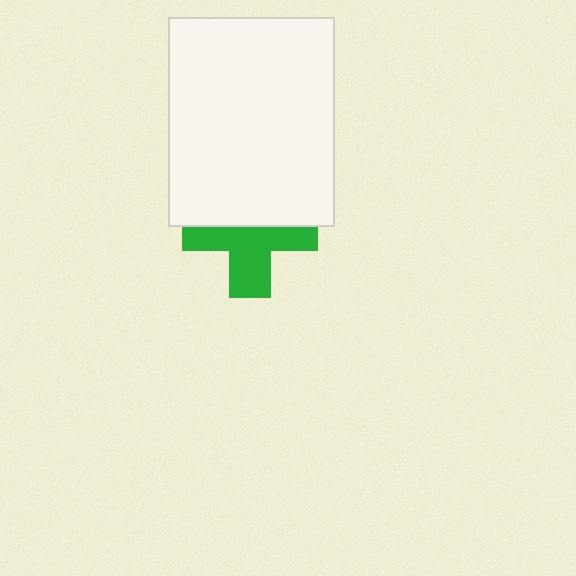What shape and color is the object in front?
The object in front is a white rectangle.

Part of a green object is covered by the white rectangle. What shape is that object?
It is a cross.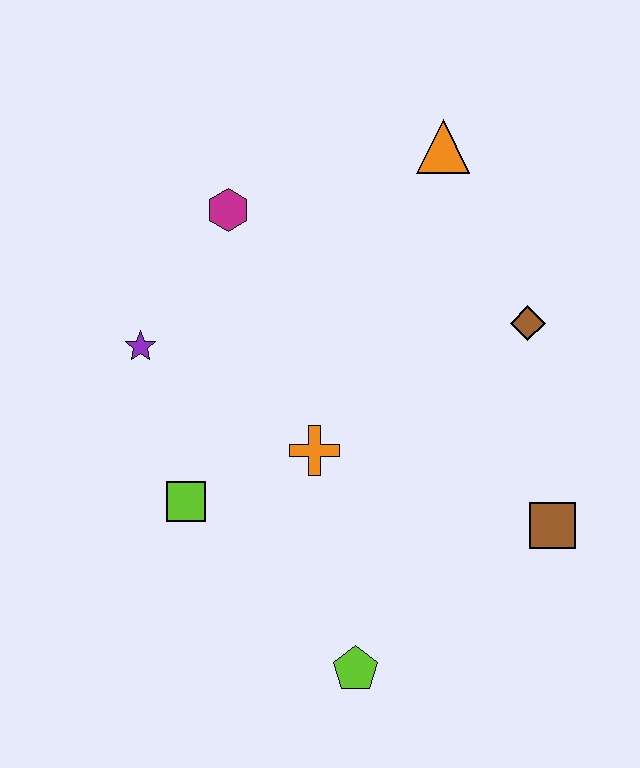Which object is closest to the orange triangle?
The brown diamond is closest to the orange triangle.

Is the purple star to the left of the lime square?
Yes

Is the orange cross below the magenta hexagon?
Yes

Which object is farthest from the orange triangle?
The lime pentagon is farthest from the orange triangle.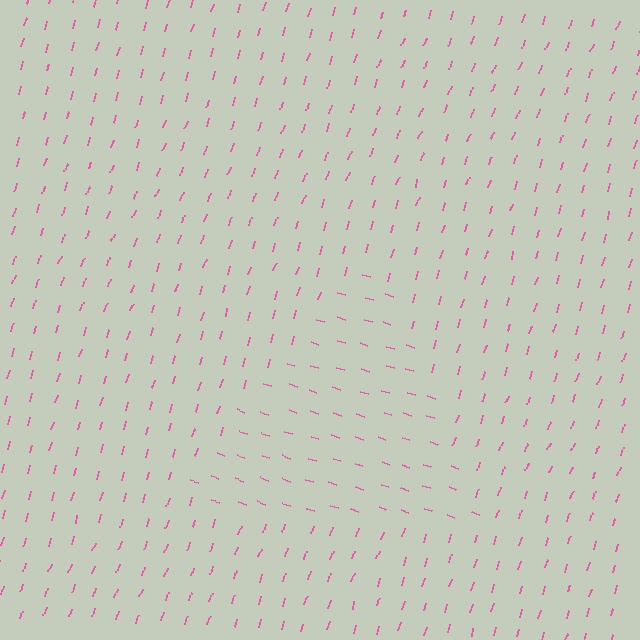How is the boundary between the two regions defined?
The boundary is defined purely by a change in line orientation (approximately 88 degrees difference). All lines are the same color and thickness.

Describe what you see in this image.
The image is filled with small pink line segments. A triangle region in the image has lines oriented differently from the surrounding lines, creating a visible texture boundary.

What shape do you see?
I see a triangle.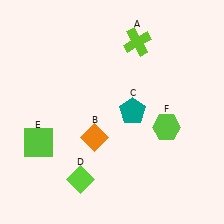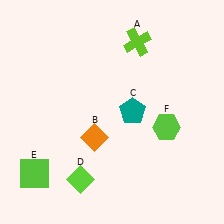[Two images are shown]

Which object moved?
The lime square (E) moved down.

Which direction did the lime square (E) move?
The lime square (E) moved down.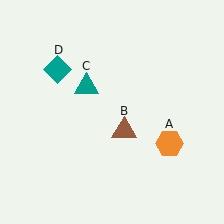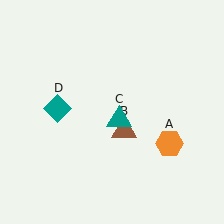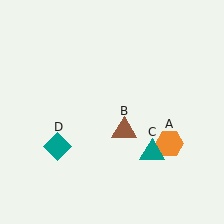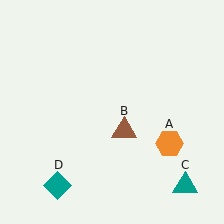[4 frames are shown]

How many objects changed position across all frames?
2 objects changed position: teal triangle (object C), teal diamond (object D).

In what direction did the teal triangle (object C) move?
The teal triangle (object C) moved down and to the right.